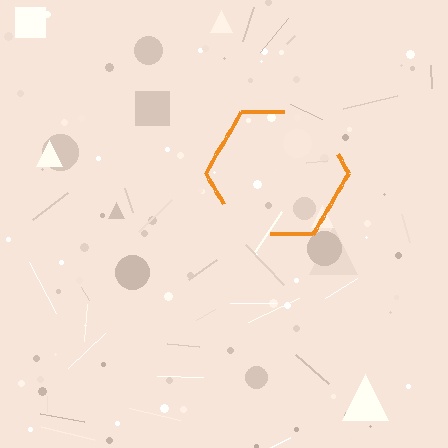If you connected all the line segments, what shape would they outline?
They would outline a hexagon.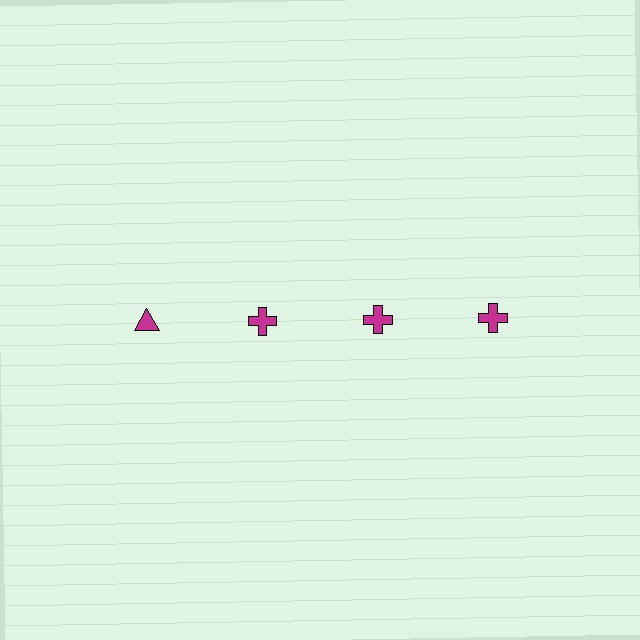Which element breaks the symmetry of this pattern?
The magenta triangle in the top row, leftmost column breaks the symmetry. All other shapes are magenta crosses.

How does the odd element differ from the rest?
It has a different shape: triangle instead of cross.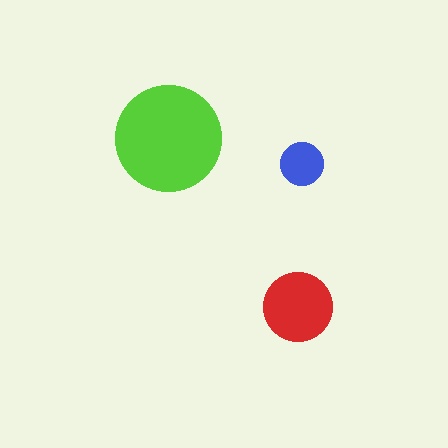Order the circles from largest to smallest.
the lime one, the red one, the blue one.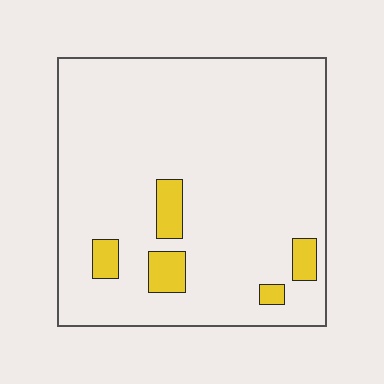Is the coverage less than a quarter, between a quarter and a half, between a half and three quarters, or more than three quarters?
Less than a quarter.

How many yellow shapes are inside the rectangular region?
5.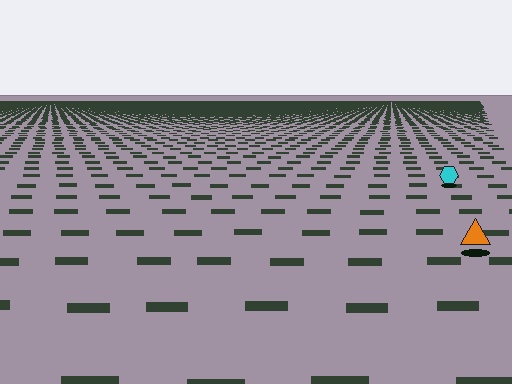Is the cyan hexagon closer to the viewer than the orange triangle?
No. The orange triangle is closer — you can tell from the texture gradient: the ground texture is coarser near it.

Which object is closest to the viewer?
The orange triangle is closest. The texture marks near it are larger and more spread out.